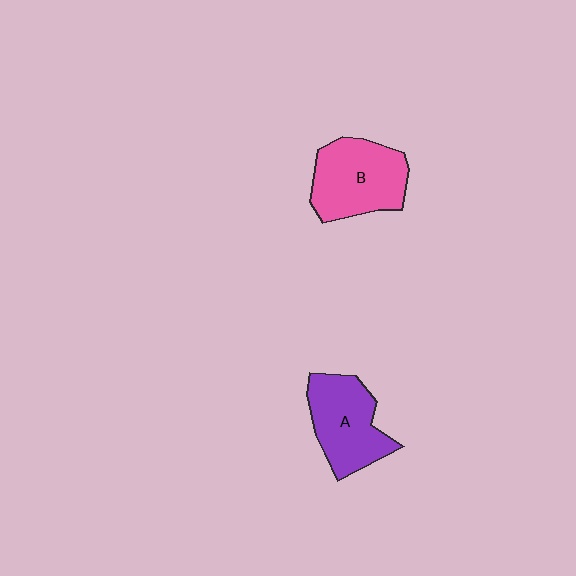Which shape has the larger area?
Shape B (pink).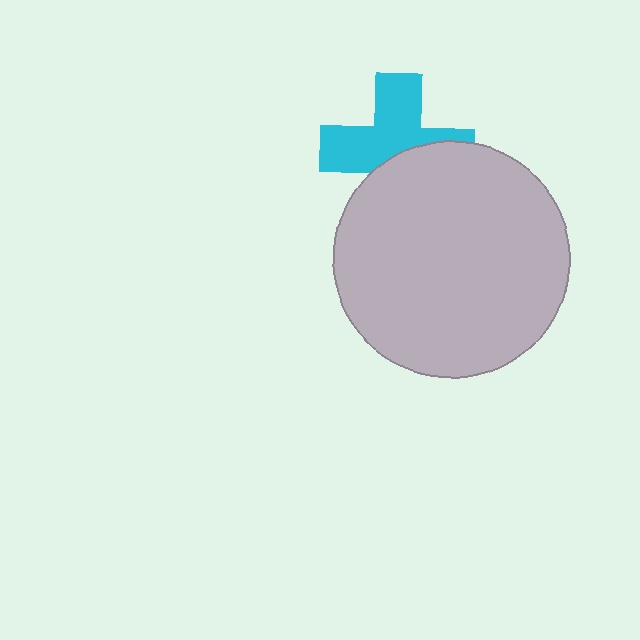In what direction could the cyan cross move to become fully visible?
The cyan cross could move up. That would shift it out from behind the light gray circle entirely.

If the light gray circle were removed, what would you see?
You would see the complete cyan cross.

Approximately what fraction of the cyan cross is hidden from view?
Roughly 43% of the cyan cross is hidden behind the light gray circle.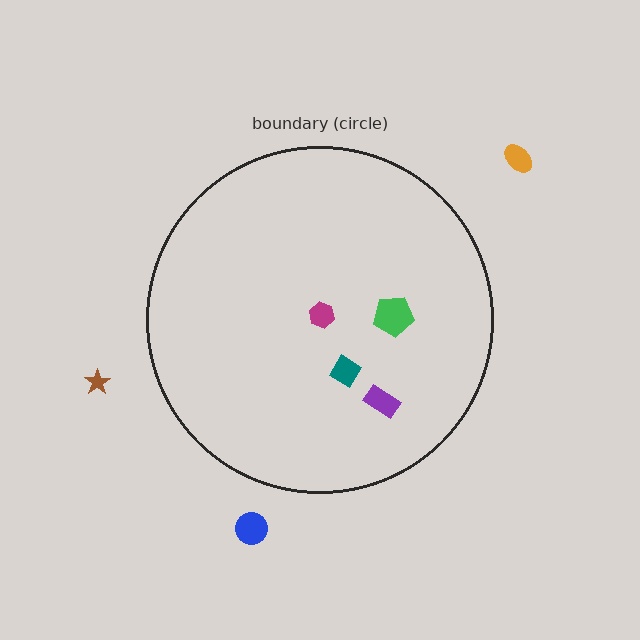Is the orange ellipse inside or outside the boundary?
Outside.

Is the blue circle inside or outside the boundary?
Outside.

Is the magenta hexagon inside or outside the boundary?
Inside.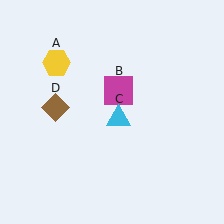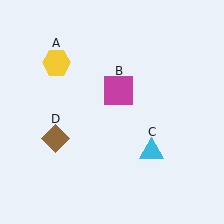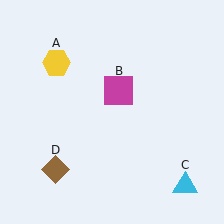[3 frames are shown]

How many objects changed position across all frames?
2 objects changed position: cyan triangle (object C), brown diamond (object D).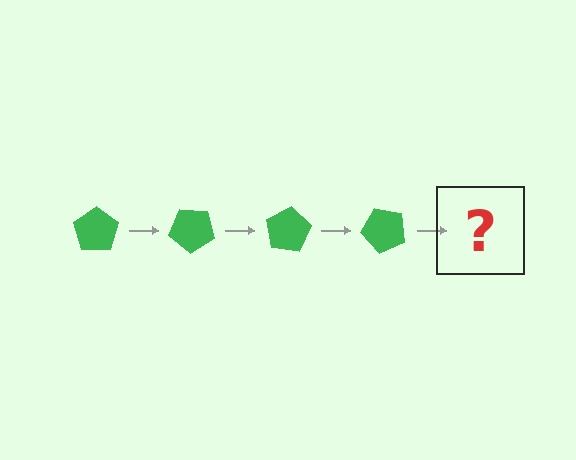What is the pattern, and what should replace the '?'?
The pattern is that the pentagon rotates 40 degrees each step. The '?' should be a green pentagon rotated 160 degrees.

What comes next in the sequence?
The next element should be a green pentagon rotated 160 degrees.